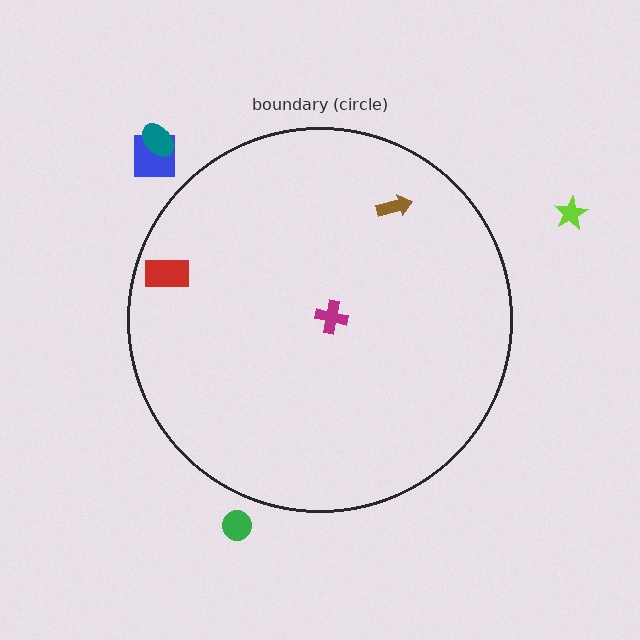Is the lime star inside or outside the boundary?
Outside.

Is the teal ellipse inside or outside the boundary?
Outside.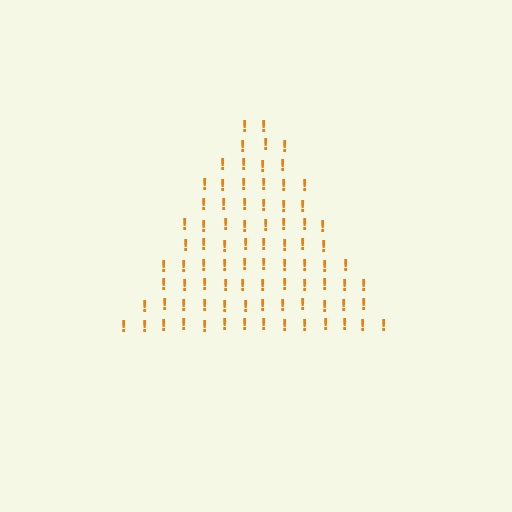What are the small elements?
The small elements are exclamation marks.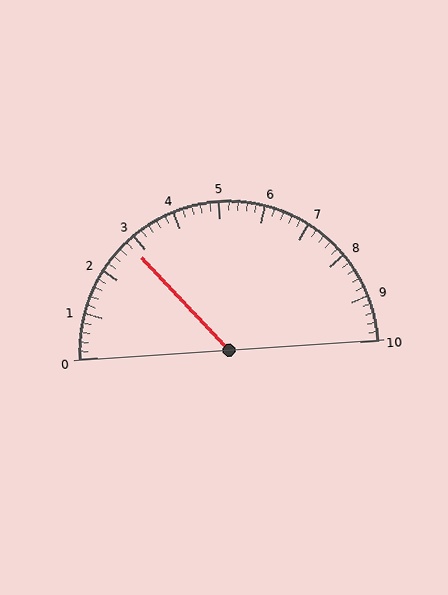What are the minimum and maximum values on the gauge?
The gauge ranges from 0 to 10.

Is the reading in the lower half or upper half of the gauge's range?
The reading is in the lower half of the range (0 to 10).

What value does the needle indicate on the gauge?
The needle indicates approximately 2.8.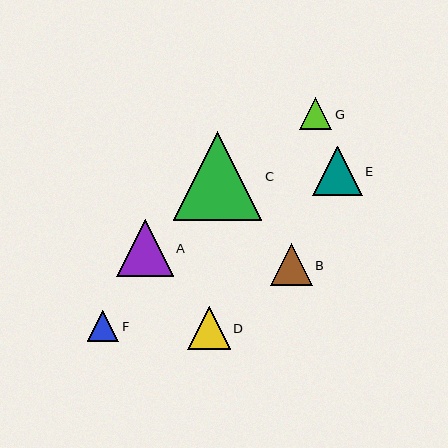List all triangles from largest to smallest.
From largest to smallest: C, A, E, D, B, G, F.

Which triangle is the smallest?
Triangle F is the smallest with a size of approximately 31 pixels.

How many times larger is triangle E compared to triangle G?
Triangle E is approximately 1.5 times the size of triangle G.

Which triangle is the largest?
Triangle C is the largest with a size of approximately 89 pixels.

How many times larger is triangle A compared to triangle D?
Triangle A is approximately 1.3 times the size of triangle D.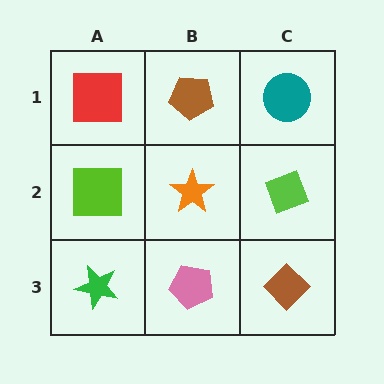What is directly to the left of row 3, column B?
A green star.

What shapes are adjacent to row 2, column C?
A teal circle (row 1, column C), a brown diamond (row 3, column C), an orange star (row 2, column B).